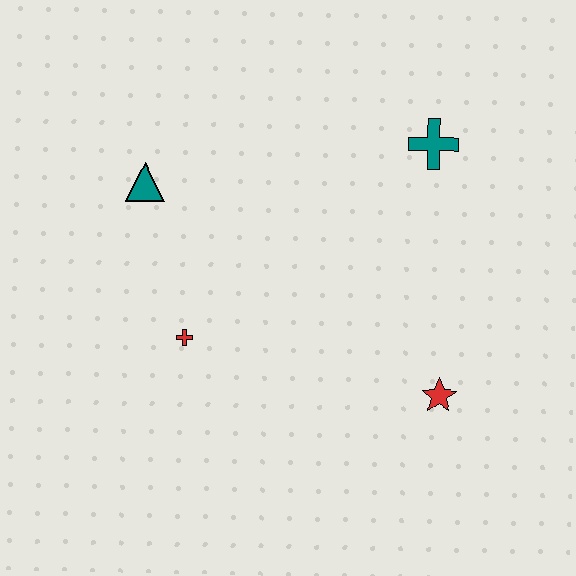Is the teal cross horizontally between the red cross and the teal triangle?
No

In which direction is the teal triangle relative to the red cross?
The teal triangle is above the red cross.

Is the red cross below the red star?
No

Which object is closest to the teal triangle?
The red cross is closest to the teal triangle.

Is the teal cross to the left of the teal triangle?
No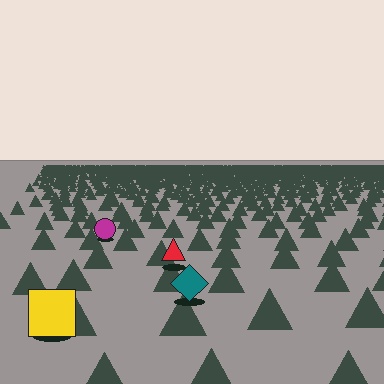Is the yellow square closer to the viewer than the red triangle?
Yes. The yellow square is closer — you can tell from the texture gradient: the ground texture is coarser near it.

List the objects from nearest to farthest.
From nearest to farthest: the yellow square, the teal diamond, the red triangle, the magenta circle.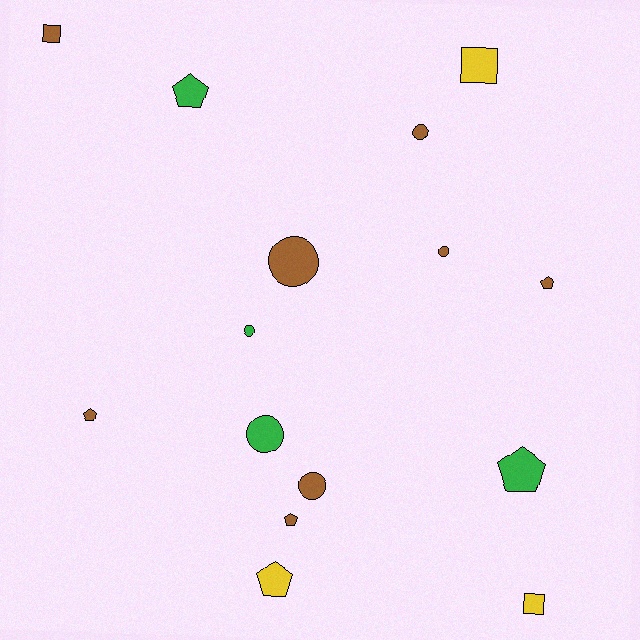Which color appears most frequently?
Brown, with 8 objects.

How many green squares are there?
There are no green squares.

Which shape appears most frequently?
Pentagon, with 6 objects.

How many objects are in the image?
There are 15 objects.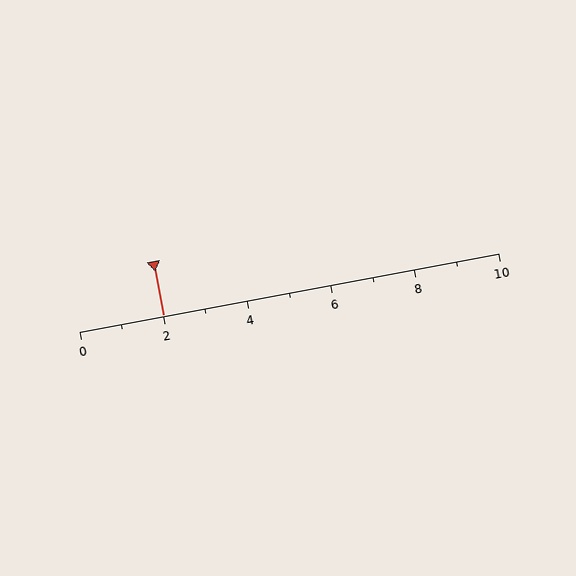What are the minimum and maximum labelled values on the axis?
The axis runs from 0 to 10.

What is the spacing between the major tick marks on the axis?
The major ticks are spaced 2 apart.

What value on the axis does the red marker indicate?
The marker indicates approximately 2.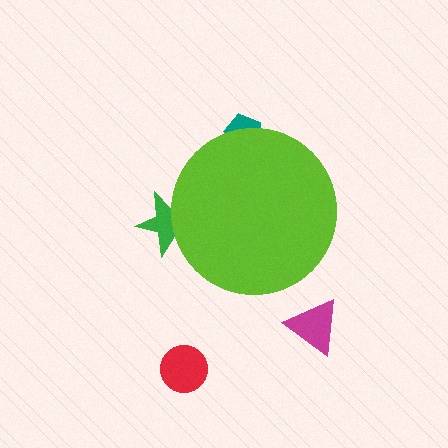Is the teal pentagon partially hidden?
Yes, the teal pentagon is partially hidden behind the lime circle.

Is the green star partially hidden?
Yes, the green star is partially hidden behind the lime circle.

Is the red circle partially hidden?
No, the red circle is fully visible.